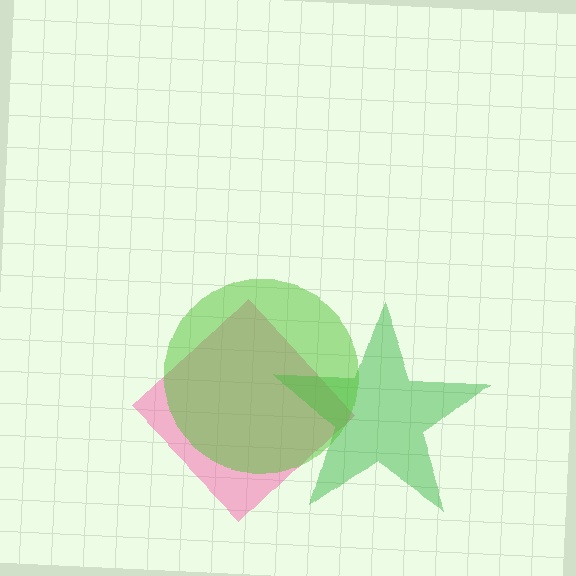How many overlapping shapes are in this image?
There are 3 overlapping shapes in the image.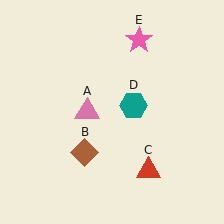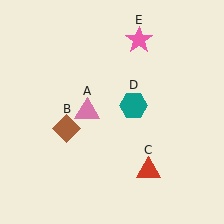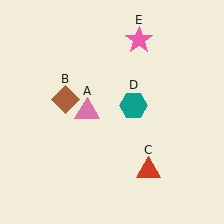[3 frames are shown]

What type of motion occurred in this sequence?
The brown diamond (object B) rotated clockwise around the center of the scene.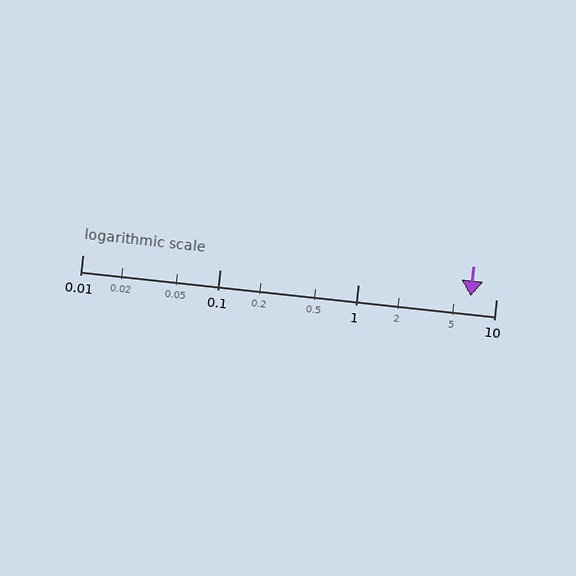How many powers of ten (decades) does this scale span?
The scale spans 3 decades, from 0.01 to 10.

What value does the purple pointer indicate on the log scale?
The pointer indicates approximately 6.6.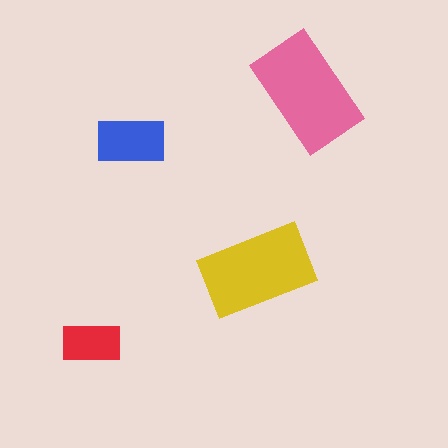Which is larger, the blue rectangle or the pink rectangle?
The pink one.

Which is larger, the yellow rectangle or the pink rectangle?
The pink one.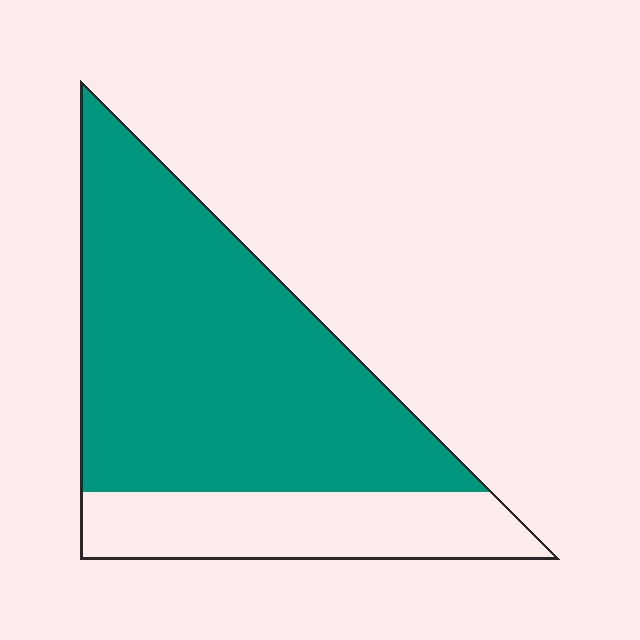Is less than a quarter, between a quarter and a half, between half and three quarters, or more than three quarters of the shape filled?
Between half and three quarters.